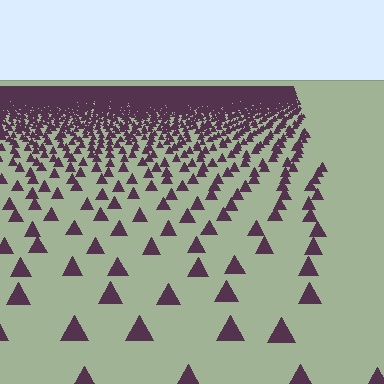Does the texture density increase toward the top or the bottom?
Density increases toward the top.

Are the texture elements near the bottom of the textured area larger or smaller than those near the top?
Larger. Near the bottom, elements are closer to the viewer and appear at a bigger on-screen size.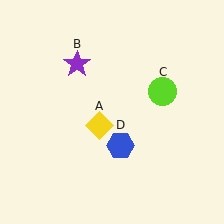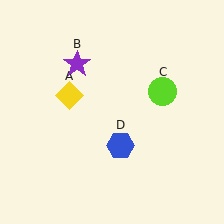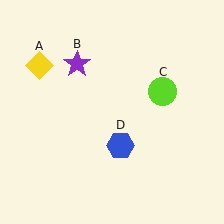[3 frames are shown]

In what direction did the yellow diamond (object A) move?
The yellow diamond (object A) moved up and to the left.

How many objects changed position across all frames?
1 object changed position: yellow diamond (object A).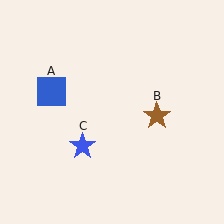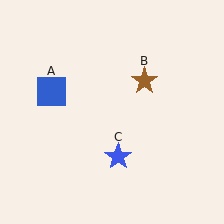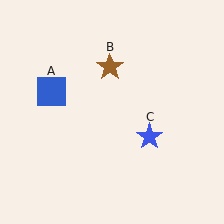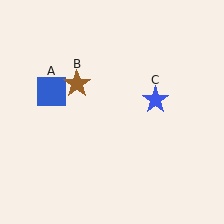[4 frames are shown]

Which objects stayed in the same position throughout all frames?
Blue square (object A) remained stationary.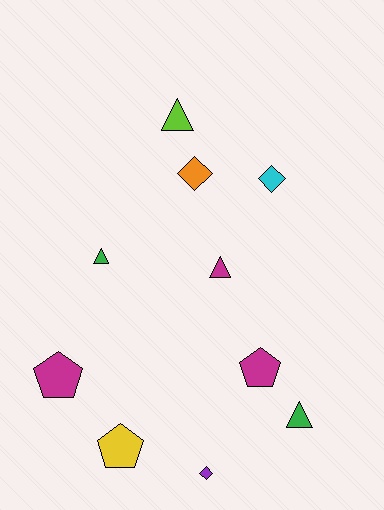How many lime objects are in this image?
There is 1 lime object.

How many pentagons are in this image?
There are 3 pentagons.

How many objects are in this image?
There are 10 objects.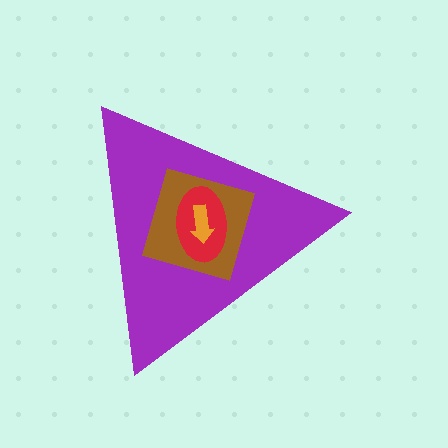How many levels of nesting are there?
4.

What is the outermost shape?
The purple triangle.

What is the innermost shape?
The orange arrow.